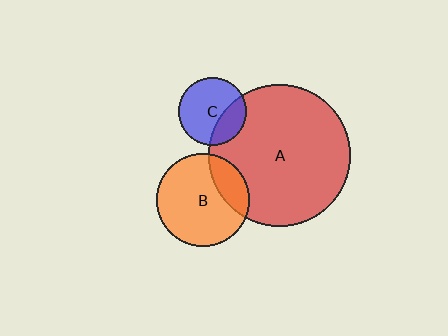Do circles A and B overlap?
Yes.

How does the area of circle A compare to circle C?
Approximately 4.3 times.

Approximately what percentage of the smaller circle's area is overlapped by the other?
Approximately 20%.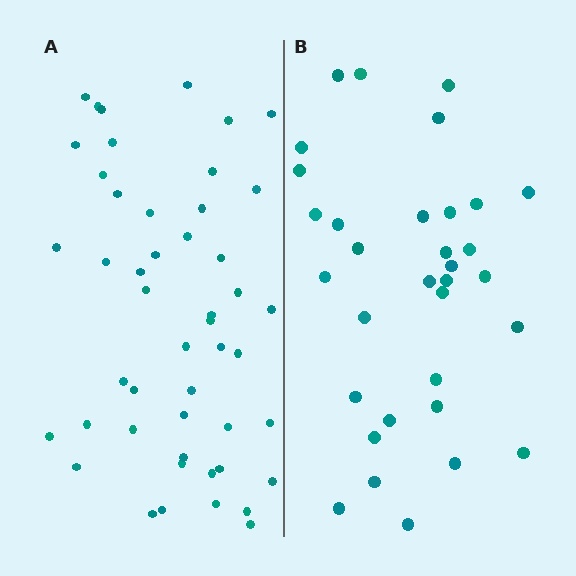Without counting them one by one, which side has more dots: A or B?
Region A (the left region) has more dots.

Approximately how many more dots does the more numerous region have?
Region A has approximately 15 more dots than region B.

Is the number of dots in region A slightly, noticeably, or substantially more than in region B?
Region A has substantially more. The ratio is roughly 1.5 to 1.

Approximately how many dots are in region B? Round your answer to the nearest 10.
About 30 dots. (The exact count is 33, which rounds to 30.)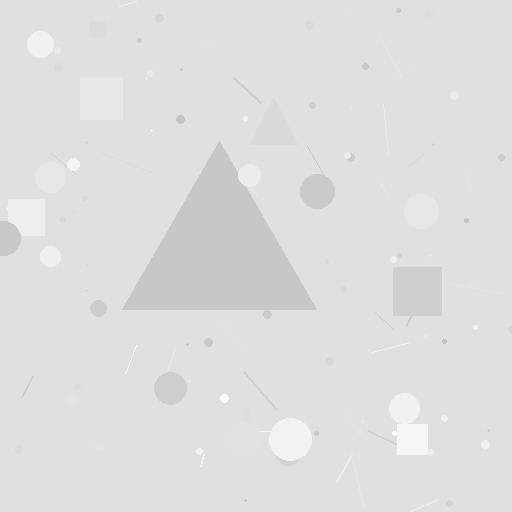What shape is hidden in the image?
A triangle is hidden in the image.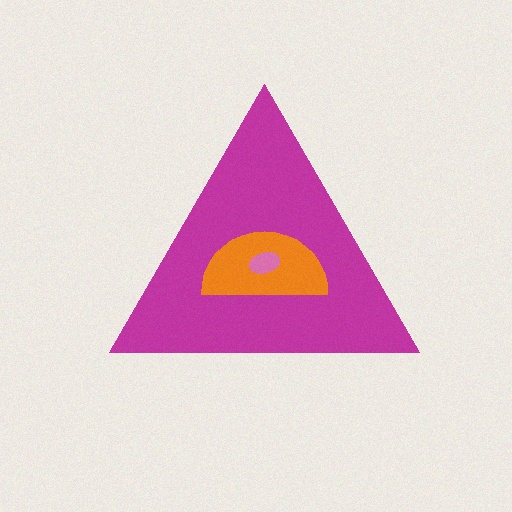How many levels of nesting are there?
3.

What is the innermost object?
The pink ellipse.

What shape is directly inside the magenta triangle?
The orange semicircle.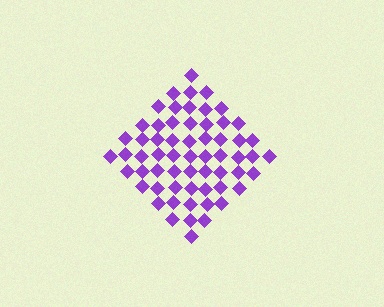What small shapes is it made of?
It is made of small diamonds.